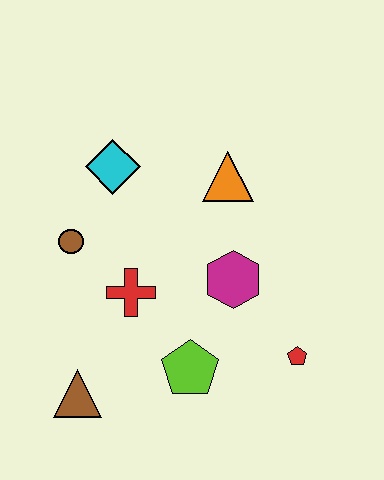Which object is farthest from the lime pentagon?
The cyan diamond is farthest from the lime pentagon.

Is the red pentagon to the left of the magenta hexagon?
No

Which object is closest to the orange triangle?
The magenta hexagon is closest to the orange triangle.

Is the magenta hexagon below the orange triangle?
Yes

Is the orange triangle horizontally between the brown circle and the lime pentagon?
No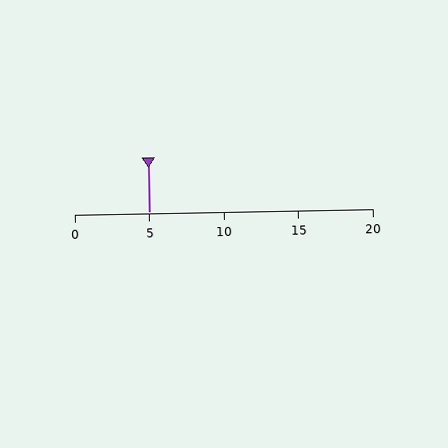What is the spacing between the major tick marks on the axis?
The major ticks are spaced 5 apart.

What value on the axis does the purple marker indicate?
The marker indicates approximately 5.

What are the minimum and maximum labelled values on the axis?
The axis runs from 0 to 20.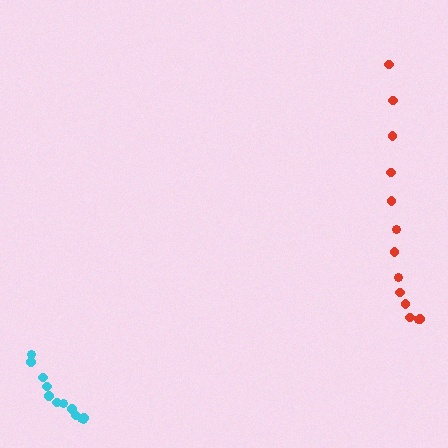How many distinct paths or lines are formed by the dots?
There are 2 distinct paths.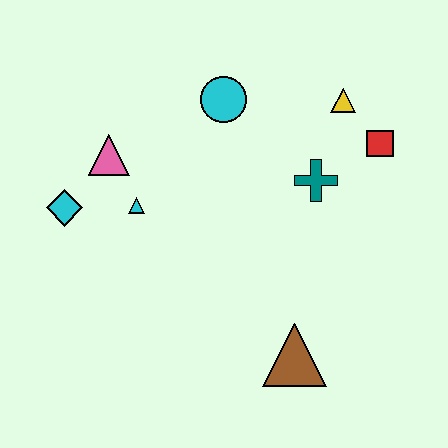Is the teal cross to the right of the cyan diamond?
Yes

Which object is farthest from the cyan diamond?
The red square is farthest from the cyan diamond.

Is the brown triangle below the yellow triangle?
Yes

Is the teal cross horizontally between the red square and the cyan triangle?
Yes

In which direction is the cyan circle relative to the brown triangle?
The cyan circle is above the brown triangle.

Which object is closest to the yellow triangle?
The red square is closest to the yellow triangle.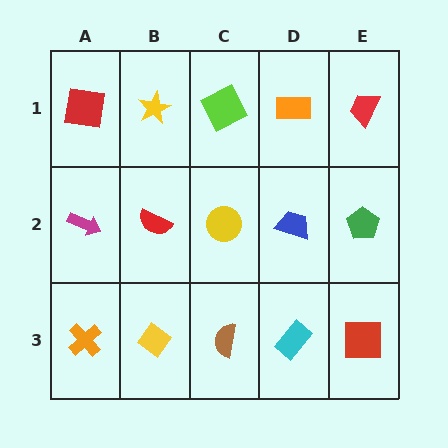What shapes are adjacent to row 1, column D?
A blue trapezoid (row 2, column D), a lime square (row 1, column C), a red trapezoid (row 1, column E).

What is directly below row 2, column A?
An orange cross.